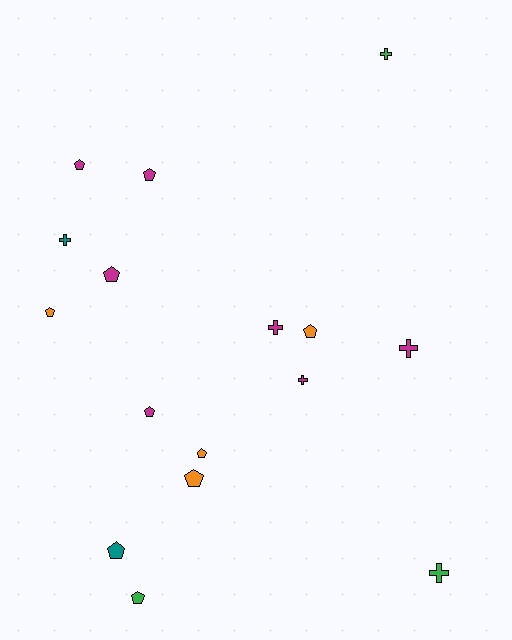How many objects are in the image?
There are 16 objects.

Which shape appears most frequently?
Pentagon, with 10 objects.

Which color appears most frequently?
Magenta, with 7 objects.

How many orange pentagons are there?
There are 4 orange pentagons.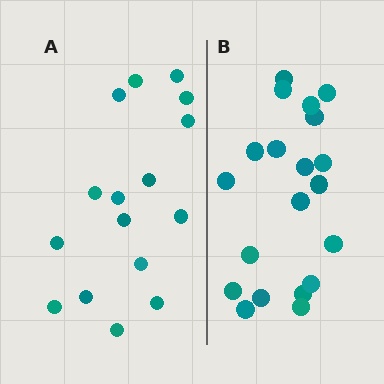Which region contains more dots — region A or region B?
Region B (the right region) has more dots.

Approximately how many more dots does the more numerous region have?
Region B has about 4 more dots than region A.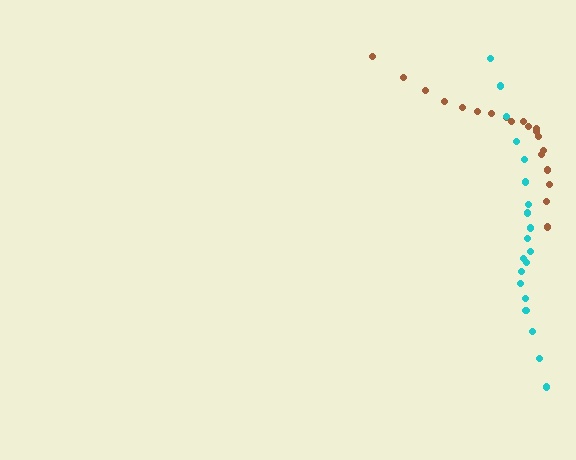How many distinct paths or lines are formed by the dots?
There are 2 distinct paths.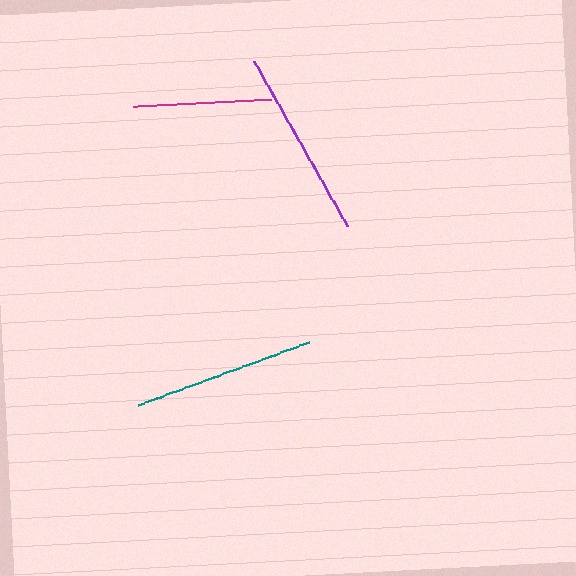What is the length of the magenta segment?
The magenta segment is approximately 139 pixels long.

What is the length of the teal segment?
The teal segment is approximately 182 pixels long.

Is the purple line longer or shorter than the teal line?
The purple line is longer than the teal line.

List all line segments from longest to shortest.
From longest to shortest: purple, teal, magenta.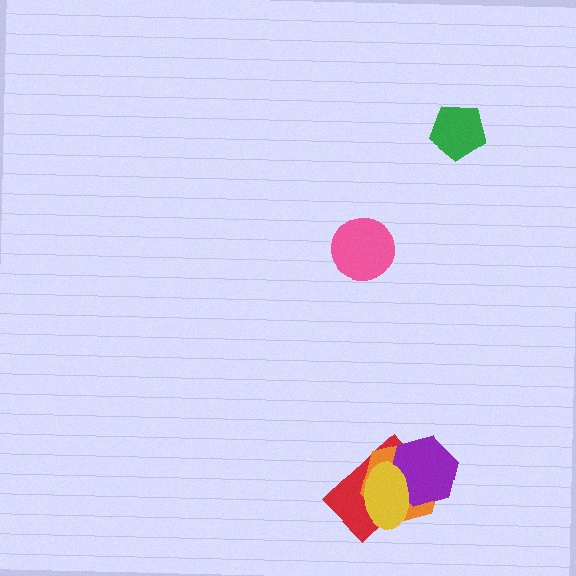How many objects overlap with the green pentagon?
0 objects overlap with the green pentagon.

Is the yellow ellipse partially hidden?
No, no other shape covers it.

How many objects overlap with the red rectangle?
3 objects overlap with the red rectangle.